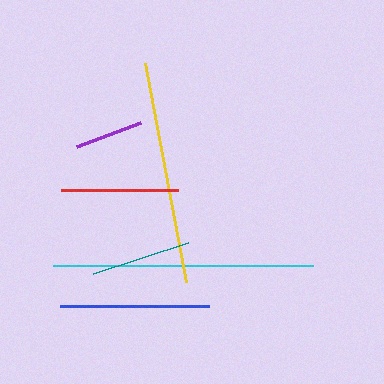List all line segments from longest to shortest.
From longest to shortest: cyan, yellow, blue, red, teal, purple.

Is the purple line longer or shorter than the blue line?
The blue line is longer than the purple line.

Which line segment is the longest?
The cyan line is the longest at approximately 260 pixels.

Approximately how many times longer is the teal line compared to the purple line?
The teal line is approximately 1.5 times the length of the purple line.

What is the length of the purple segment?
The purple segment is approximately 68 pixels long.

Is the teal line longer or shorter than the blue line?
The blue line is longer than the teal line.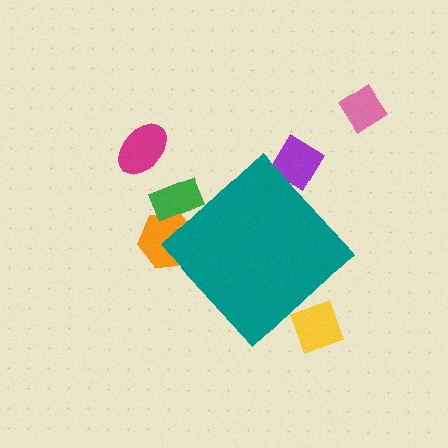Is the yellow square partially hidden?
Yes, the yellow square is partially hidden behind the teal diamond.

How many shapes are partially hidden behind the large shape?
4 shapes are partially hidden.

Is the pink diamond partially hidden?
No, the pink diamond is fully visible.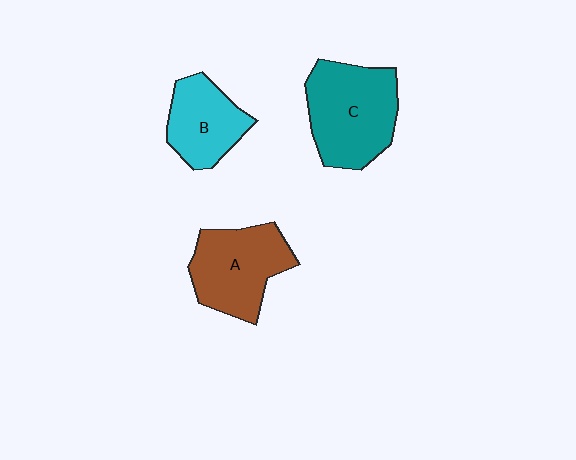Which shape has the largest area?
Shape C (teal).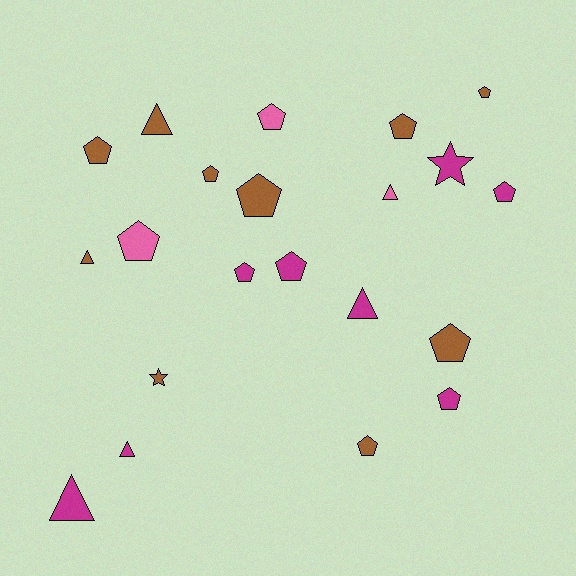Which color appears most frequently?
Brown, with 10 objects.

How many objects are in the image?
There are 21 objects.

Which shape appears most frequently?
Pentagon, with 13 objects.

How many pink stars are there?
There are no pink stars.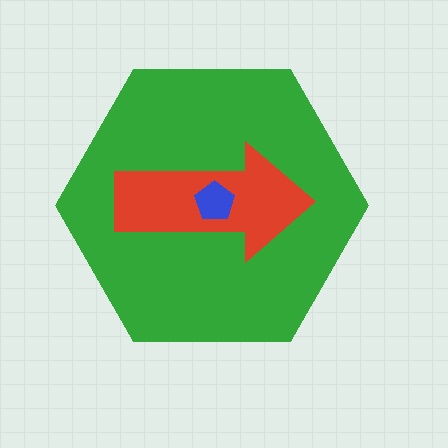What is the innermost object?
The blue pentagon.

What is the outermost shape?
The green hexagon.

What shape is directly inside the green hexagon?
The red arrow.